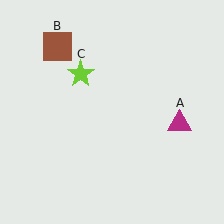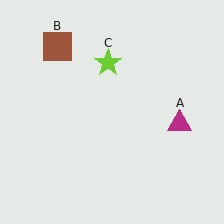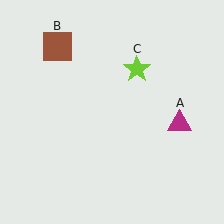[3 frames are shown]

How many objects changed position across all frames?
1 object changed position: lime star (object C).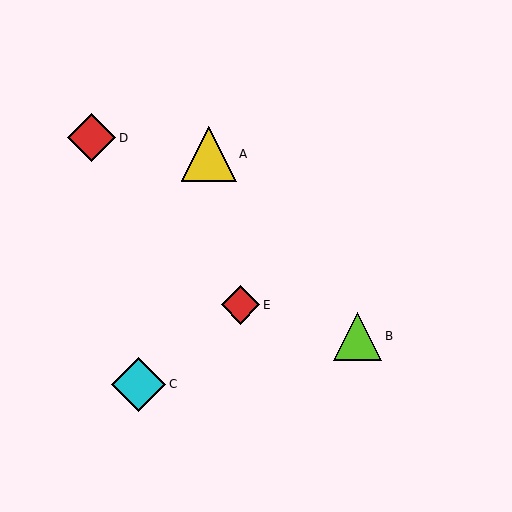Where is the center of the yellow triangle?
The center of the yellow triangle is at (209, 154).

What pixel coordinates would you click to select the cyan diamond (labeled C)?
Click at (138, 384) to select the cyan diamond C.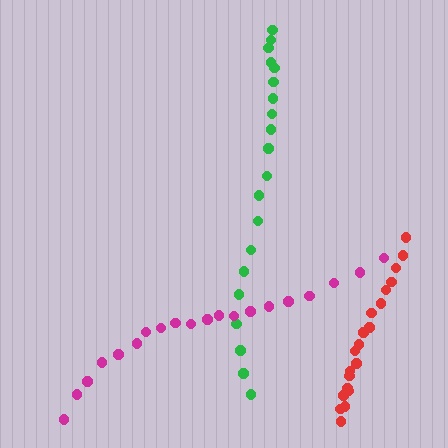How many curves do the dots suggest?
There are 3 distinct paths.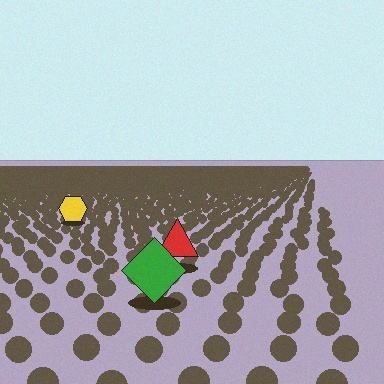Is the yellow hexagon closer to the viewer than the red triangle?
No. The red triangle is closer — you can tell from the texture gradient: the ground texture is coarser near it.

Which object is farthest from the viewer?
The yellow hexagon is farthest from the viewer. It appears smaller and the ground texture around it is denser.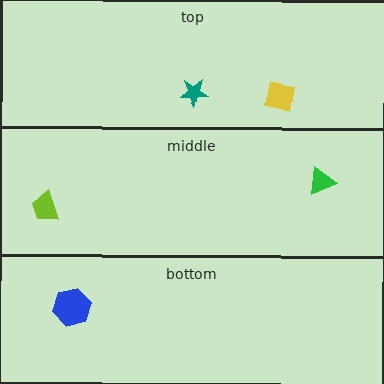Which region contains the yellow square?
The top region.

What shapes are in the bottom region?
The blue hexagon.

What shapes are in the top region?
The yellow square, the teal star.